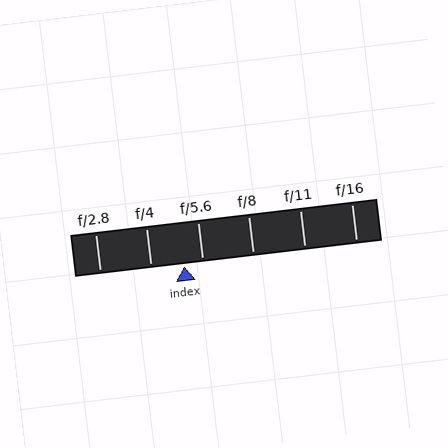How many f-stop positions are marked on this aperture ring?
There are 6 f-stop positions marked.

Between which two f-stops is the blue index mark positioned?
The index mark is between f/4 and f/5.6.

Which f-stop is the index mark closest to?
The index mark is closest to f/5.6.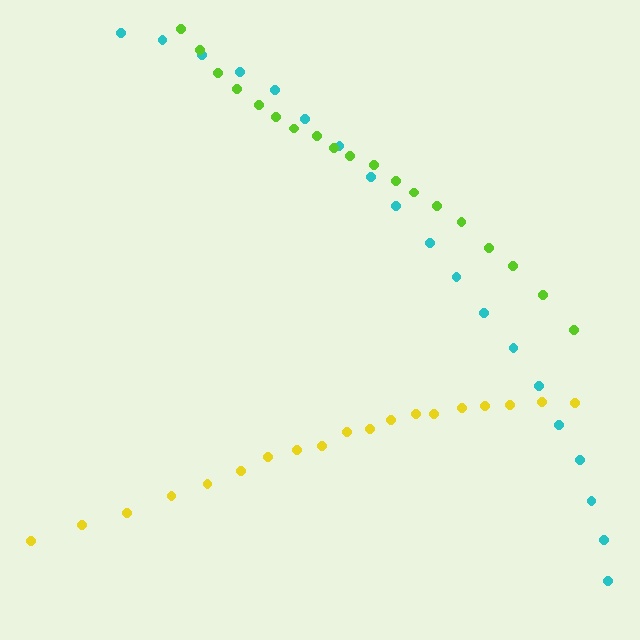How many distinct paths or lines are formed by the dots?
There are 3 distinct paths.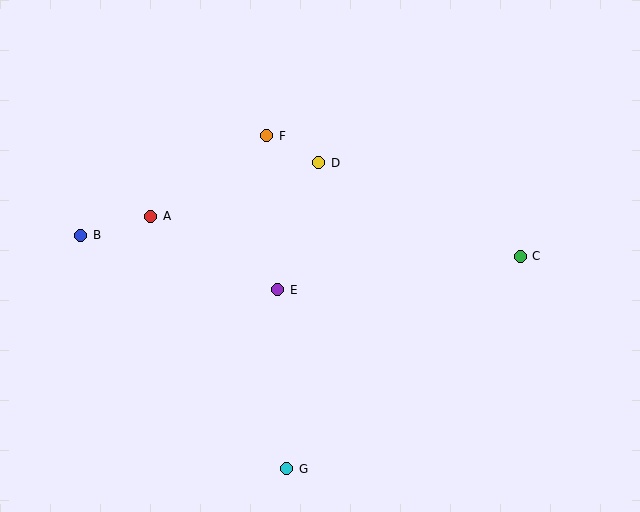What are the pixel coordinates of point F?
Point F is at (267, 136).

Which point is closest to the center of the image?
Point E at (278, 290) is closest to the center.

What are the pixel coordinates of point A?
Point A is at (151, 216).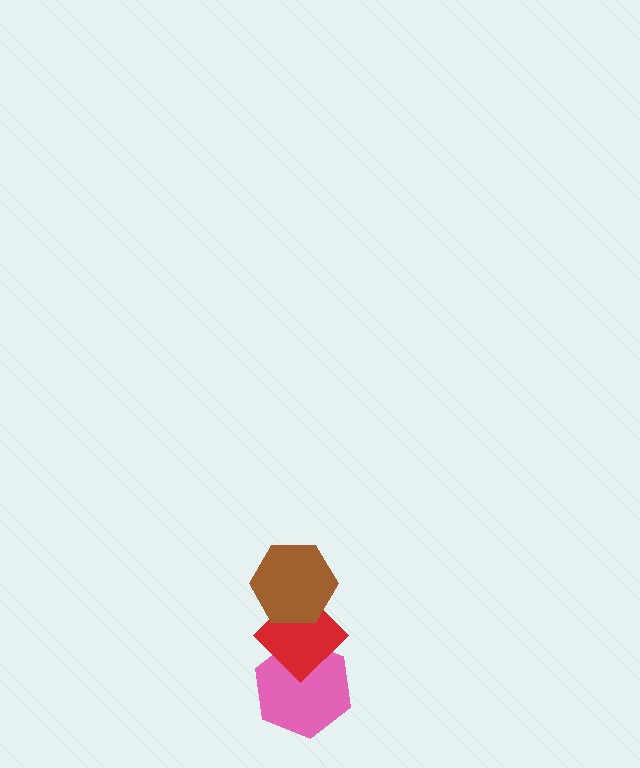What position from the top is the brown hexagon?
The brown hexagon is 1st from the top.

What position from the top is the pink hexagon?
The pink hexagon is 3rd from the top.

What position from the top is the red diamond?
The red diamond is 2nd from the top.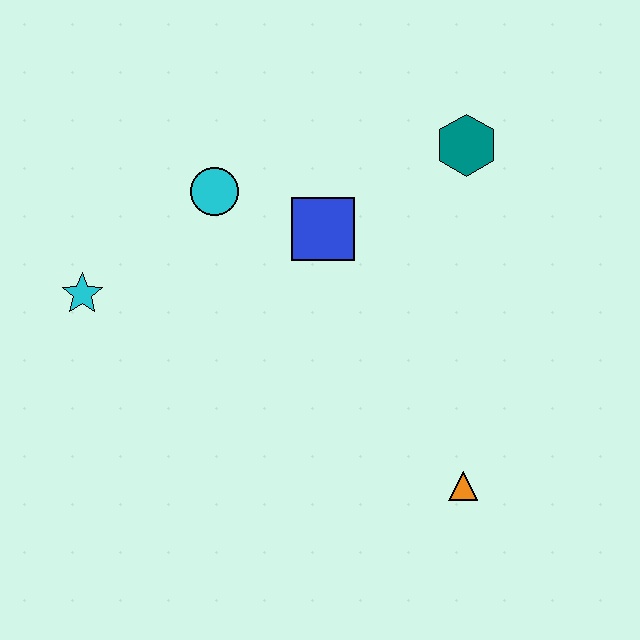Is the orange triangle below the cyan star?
Yes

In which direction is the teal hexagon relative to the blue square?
The teal hexagon is to the right of the blue square.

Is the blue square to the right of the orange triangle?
No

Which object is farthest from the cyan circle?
The orange triangle is farthest from the cyan circle.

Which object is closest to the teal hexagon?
The blue square is closest to the teal hexagon.